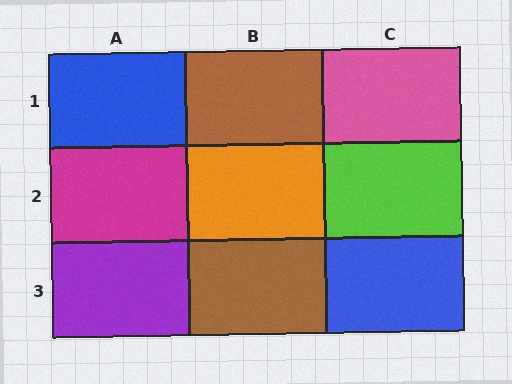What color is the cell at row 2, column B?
Orange.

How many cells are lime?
1 cell is lime.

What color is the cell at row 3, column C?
Blue.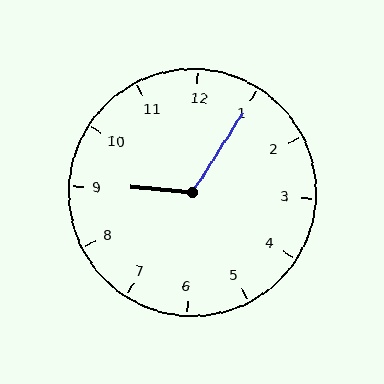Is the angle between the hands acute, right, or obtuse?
It is obtuse.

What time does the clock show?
9:05.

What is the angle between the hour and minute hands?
Approximately 118 degrees.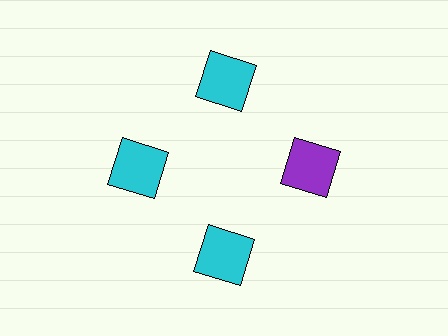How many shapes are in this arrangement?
There are 4 shapes arranged in a ring pattern.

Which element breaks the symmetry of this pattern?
The purple square at roughly the 3 o'clock position breaks the symmetry. All other shapes are cyan squares.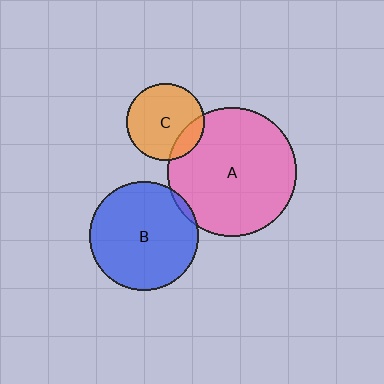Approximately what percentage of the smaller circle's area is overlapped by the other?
Approximately 5%.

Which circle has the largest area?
Circle A (pink).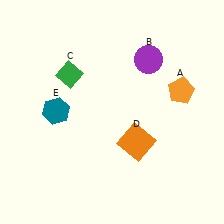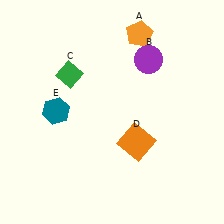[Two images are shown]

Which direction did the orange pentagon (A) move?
The orange pentagon (A) moved up.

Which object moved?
The orange pentagon (A) moved up.